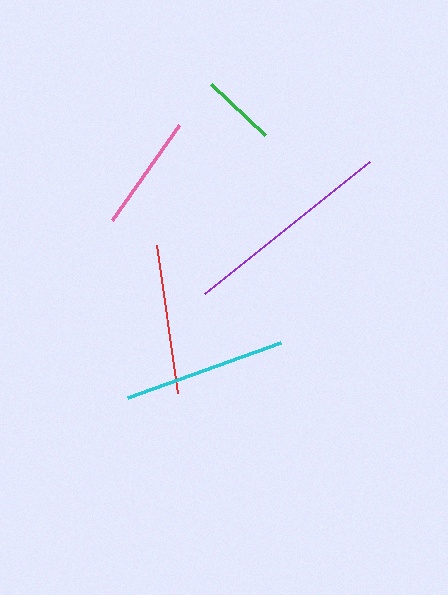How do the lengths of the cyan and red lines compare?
The cyan and red lines are approximately the same length.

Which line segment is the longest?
The purple line is the longest at approximately 212 pixels.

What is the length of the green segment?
The green segment is approximately 75 pixels long.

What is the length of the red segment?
The red segment is approximately 150 pixels long.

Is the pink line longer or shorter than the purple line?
The purple line is longer than the pink line.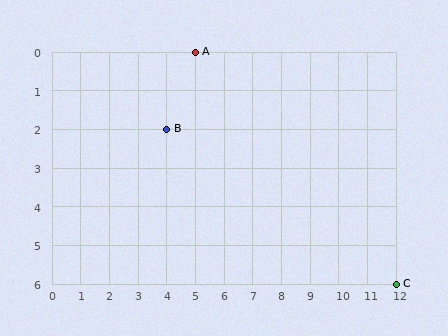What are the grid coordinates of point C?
Point C is at grid coordinates (12, 6).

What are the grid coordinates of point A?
Point A is at grid coordinates (5, 0).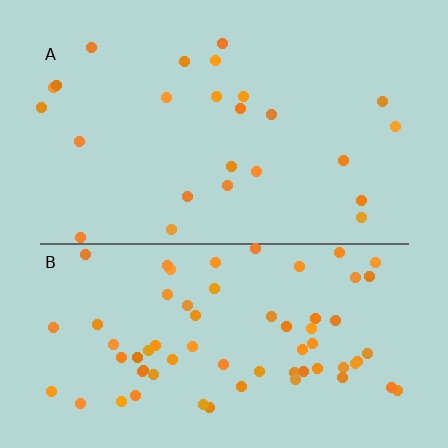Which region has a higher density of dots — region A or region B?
B (the bottom).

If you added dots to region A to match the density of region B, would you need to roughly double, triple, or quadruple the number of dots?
Approximately triple.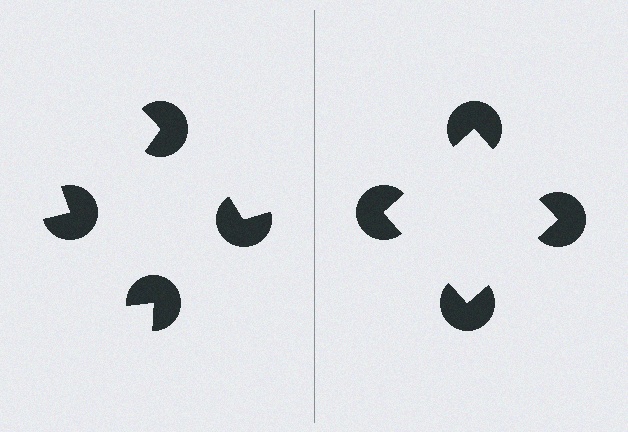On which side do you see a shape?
An illusory square appears on the right side. On the left side the wedge cuts are rotated, so no coherent shape forms.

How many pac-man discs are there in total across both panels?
8 — 4 on each side.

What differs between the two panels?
The pac-man discs are positioned identically on both sides; only the wedge orientations differ. On the right they align to a square; on the left they are misaligned.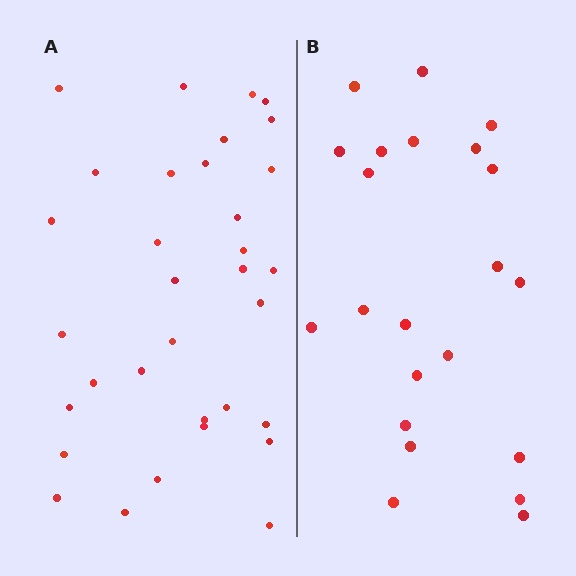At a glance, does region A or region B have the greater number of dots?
Region A (the left region) has more dots.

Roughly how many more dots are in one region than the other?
Region A has roughly 12 or so more dots than region B.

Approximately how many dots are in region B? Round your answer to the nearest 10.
About 20 dots. (The exact count is 22, which rounds to 20.)